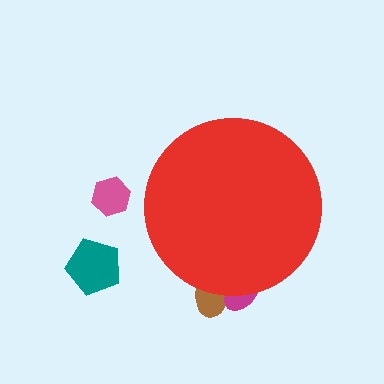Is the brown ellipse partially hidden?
Yes, the brown ellipse is partially hidden behind the red circle.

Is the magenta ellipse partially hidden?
Yes, the magenta ellipse is partially hidden behind the red circle.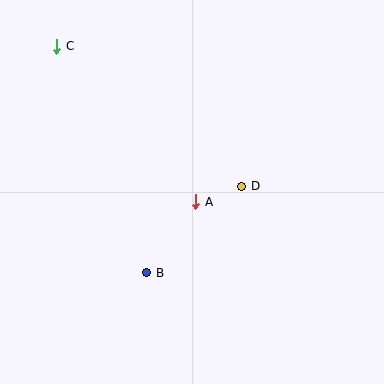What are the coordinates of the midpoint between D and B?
The midpoint between D and B is at (194, 230).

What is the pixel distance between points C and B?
The distance between C and B is 244 pixels.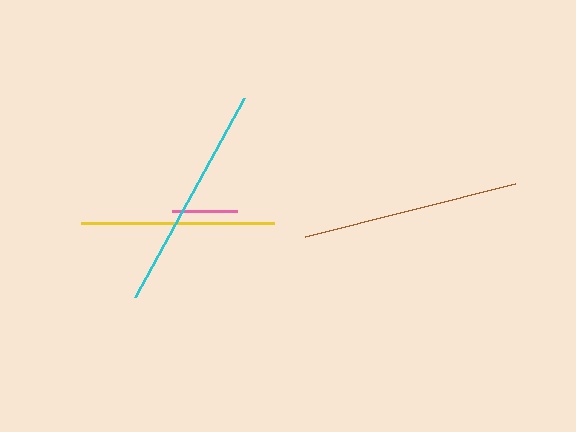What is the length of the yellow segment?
The yellow segment is approximately 193 pixels long.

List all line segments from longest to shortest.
From longest to shortest: cyan, brown, yellow, pink.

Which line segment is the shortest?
The pink line is the shortest at approximately 65 pixels.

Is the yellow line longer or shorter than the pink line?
The yellow line is longer than the pink line.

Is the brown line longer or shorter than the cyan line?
The cyan line is longer than the brown line.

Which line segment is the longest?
The cyan line is the longest at approximately 227 pixels.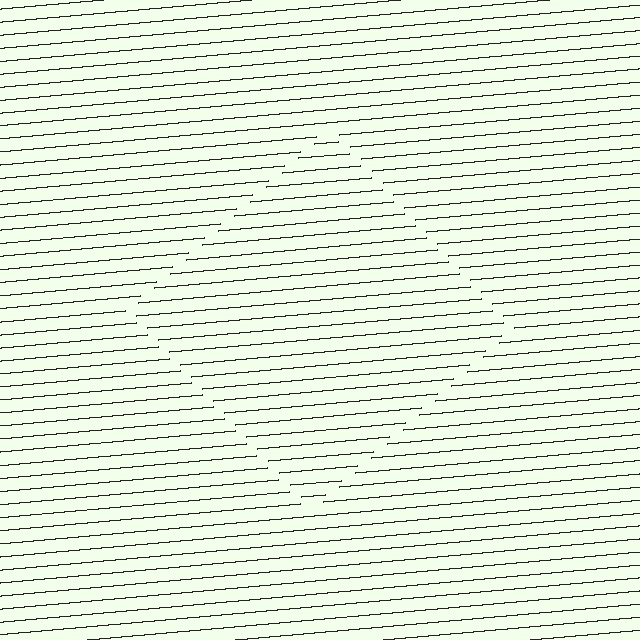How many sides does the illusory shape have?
4 sides — the line-ends trace a square.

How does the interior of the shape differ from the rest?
The interior of the shape contains the same grating, shifted by half a period — the contour is defined by the phase discontinuity where line-ends from the inner and outer gratings abut.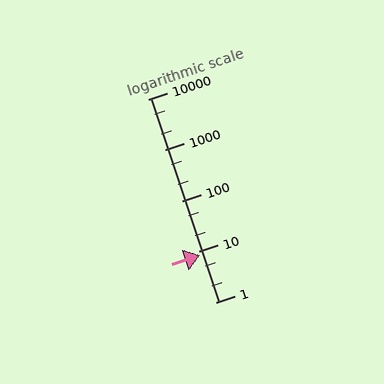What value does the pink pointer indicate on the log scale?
The pointer indicates approximately 8.5.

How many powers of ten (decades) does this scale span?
The scale spans 4 decades, from 1 to 10000.